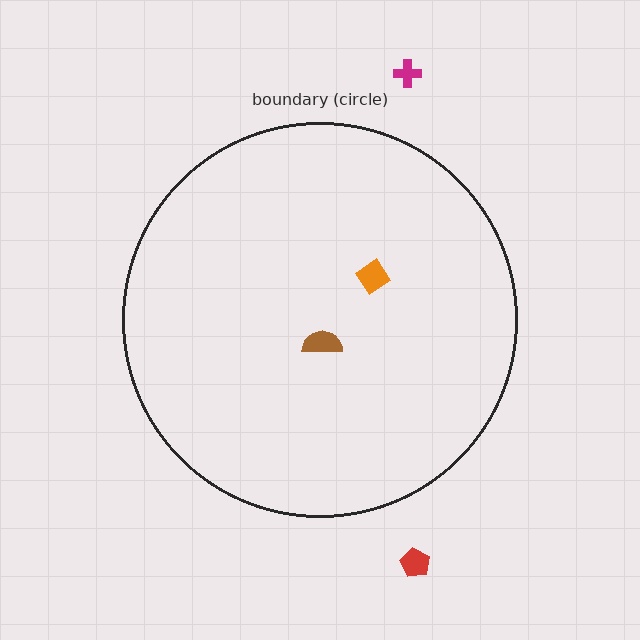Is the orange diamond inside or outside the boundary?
Inside.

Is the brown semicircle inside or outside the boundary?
Inside.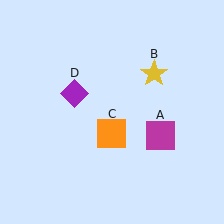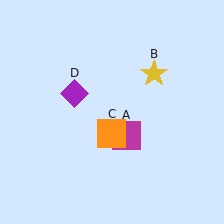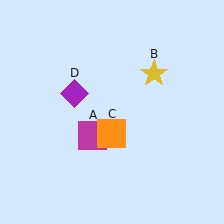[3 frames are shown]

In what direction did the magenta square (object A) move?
The magenta square (object A) moved left.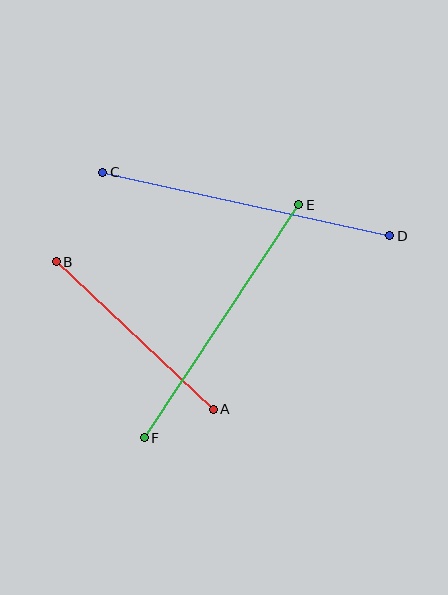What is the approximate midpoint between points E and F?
The midpoint is at approximately (221, 321) pixels.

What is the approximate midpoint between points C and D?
The midpoint is at approximately (246, 204) pixels.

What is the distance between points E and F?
The distance is approximately 279 pixels.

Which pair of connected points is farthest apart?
Points C and D are farthest apart.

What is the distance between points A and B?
The distance is approximately 215 pixels.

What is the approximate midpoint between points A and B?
The midpoint is at approximately (135, 335) pixels.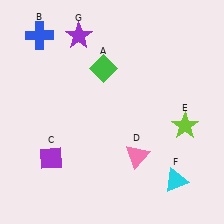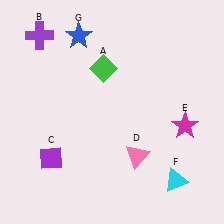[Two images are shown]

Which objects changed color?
B changed from blue to purple. E changed from lime to magenta. G changed from purple to blue.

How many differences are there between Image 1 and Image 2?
There are 3 differences between the two images.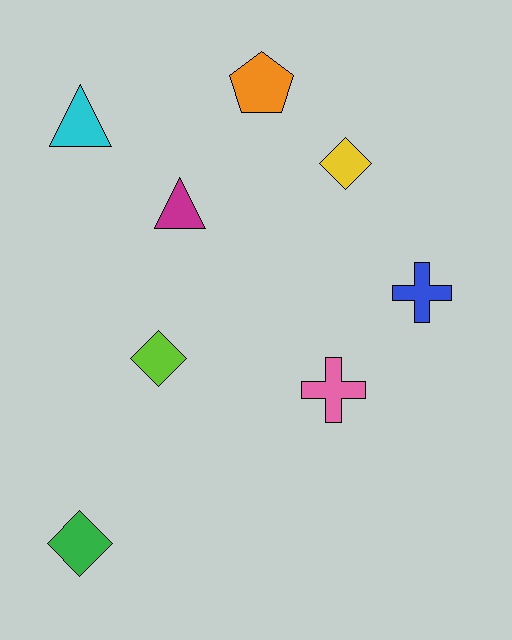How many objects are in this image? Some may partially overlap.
There are 8 objects.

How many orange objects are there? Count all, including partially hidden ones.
There is 1 orange object.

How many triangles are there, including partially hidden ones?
There are 2 triangles.